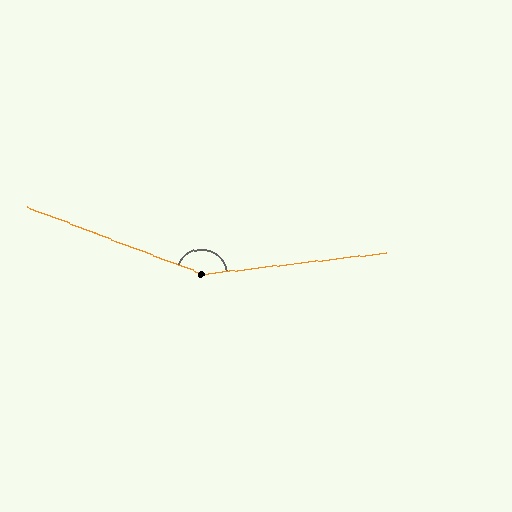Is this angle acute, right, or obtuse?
It is obtuse.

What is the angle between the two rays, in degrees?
Approximately 153 degrees.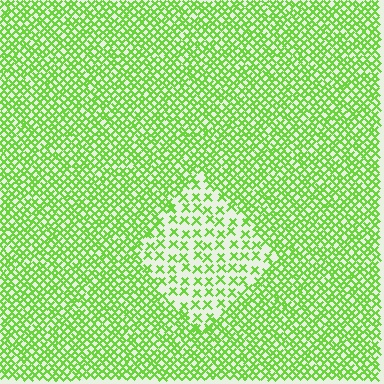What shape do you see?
I see a diamond.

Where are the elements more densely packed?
The elements are more densely packed outside the diamond boundary.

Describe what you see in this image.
The image contains small lime elements arranged at two different densities. A diamond-shaped region is visible where the elements are less densely packed than the surrounding area.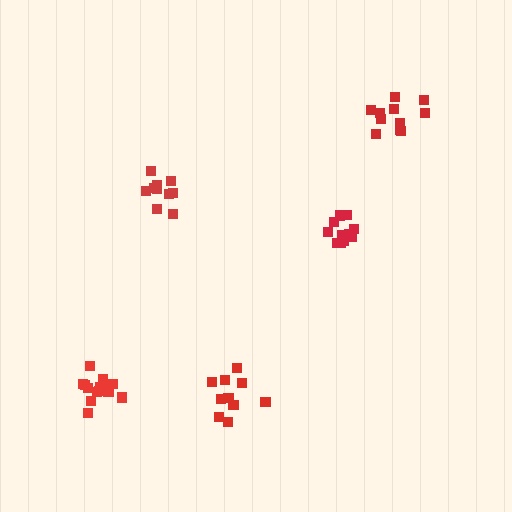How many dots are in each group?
Group 1: 11 dots, Group 2: 14 dots, Group 3: 10 dots, Group 4: 10 dots, Group 5: 14 dots (59 total).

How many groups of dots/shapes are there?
There are 5 groups.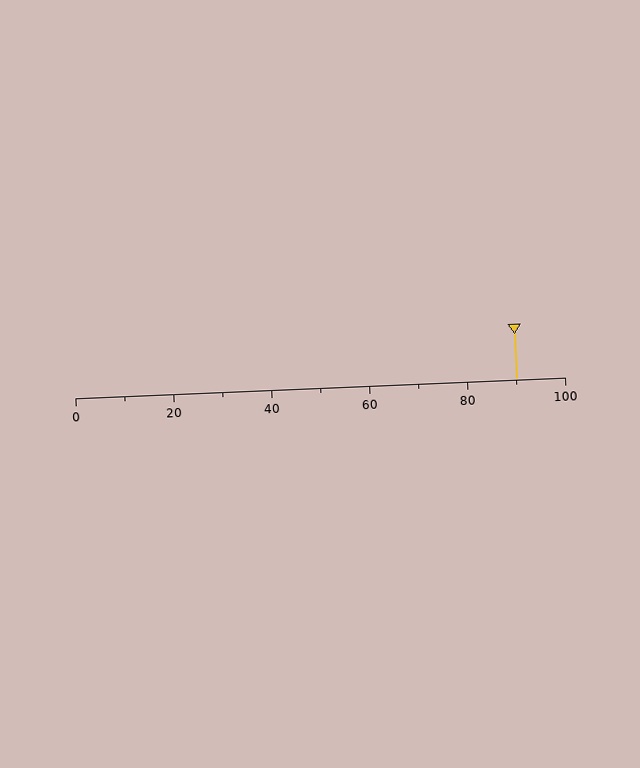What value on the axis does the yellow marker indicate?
The marker indicates approximately 90.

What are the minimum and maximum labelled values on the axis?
The axis runs from 0 to 100.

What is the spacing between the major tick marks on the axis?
The major ticks are spaced 20 apart.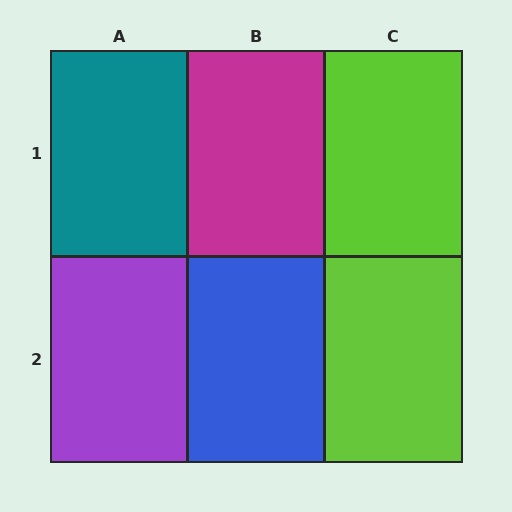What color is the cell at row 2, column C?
Lime.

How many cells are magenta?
1 cell is magenta.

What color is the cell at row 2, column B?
Blue.